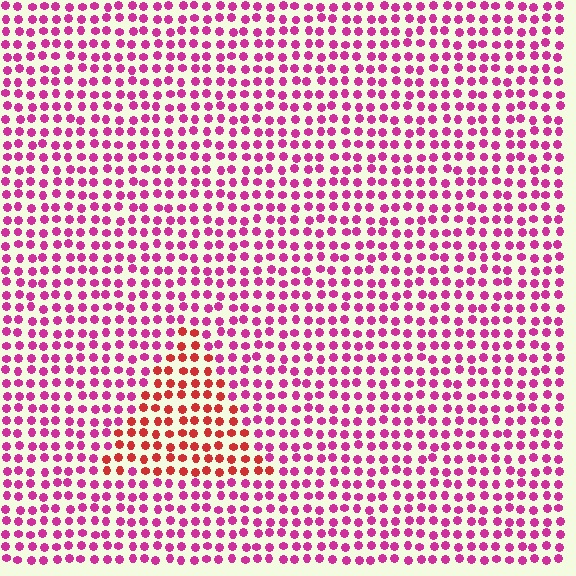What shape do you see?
I see a triangle.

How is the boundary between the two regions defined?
The boundary is defined purely by a slight shift in hue (about 40 degrees). Spacing, size, and orientation are identical on both sides.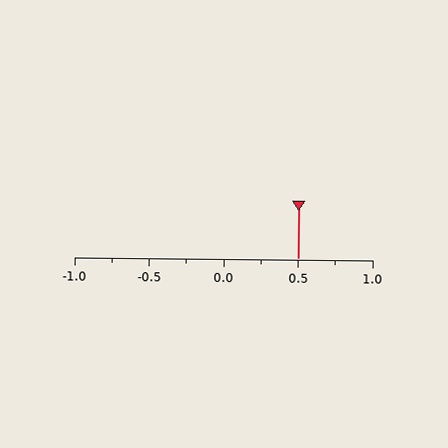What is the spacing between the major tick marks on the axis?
The major ticks are spaced 0.5 apart.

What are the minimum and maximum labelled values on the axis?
The axis runs from -1.0 to 1.0.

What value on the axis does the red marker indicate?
The marker indicates approximately 0.5.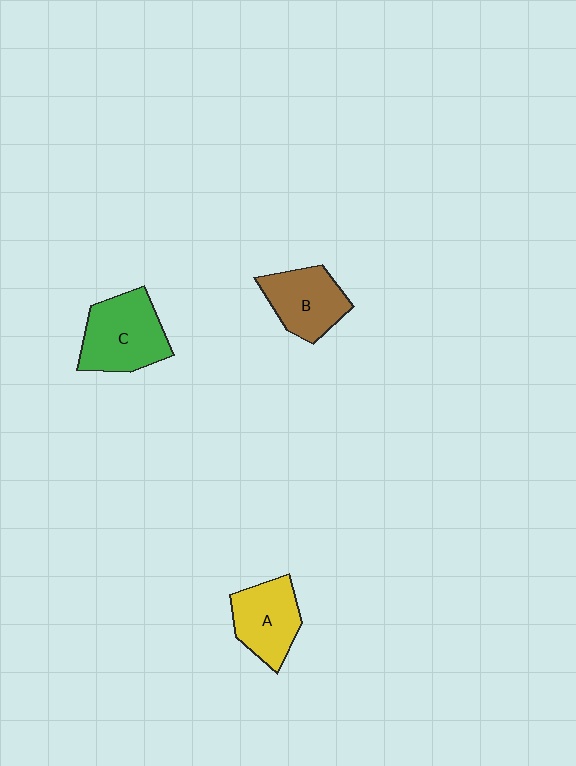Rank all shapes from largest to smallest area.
From largest to smallest: C (green), A (yellow), B (brown).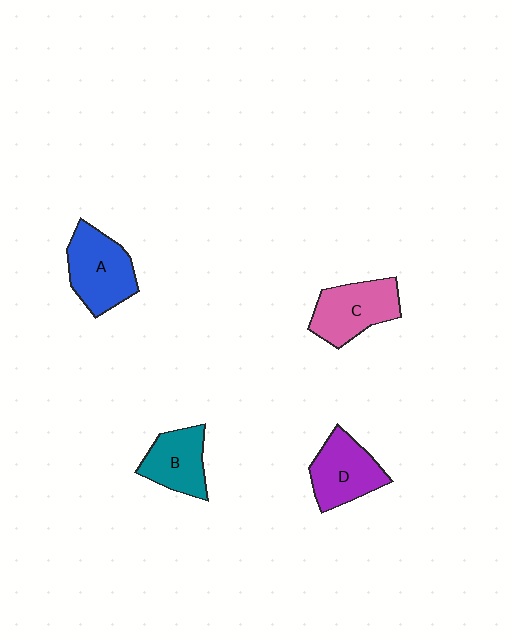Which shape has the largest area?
Shape A (blue).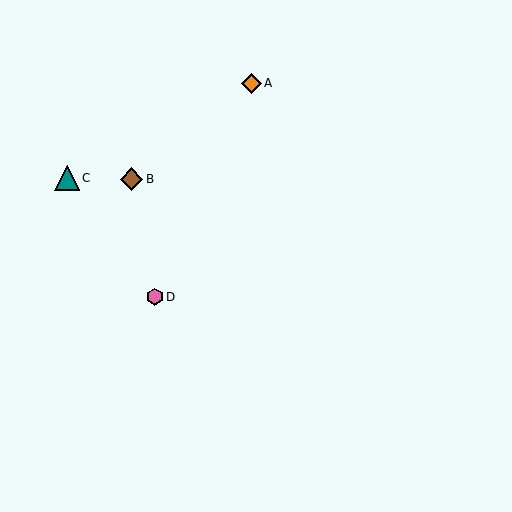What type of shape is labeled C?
Shape C is a teal triangle.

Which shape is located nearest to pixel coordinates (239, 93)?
The orange diamond (labeled A) at (251, 83) is nearest to that location.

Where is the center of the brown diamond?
The center of the brown diamond is at (131, 179).